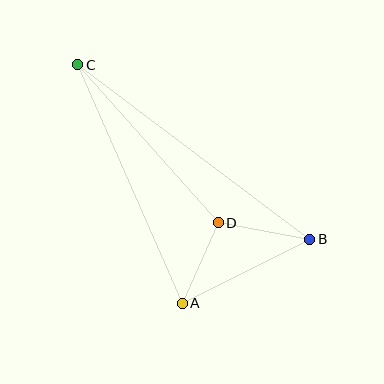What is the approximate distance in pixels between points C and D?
The distance between C and D is approximately 212 pixels.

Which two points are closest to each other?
Points A and D are closest to each other.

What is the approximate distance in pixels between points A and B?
The distance between A and B is approximately 143 pixels.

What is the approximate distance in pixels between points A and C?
The distance between A and C is approximately 260 pixels.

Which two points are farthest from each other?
Points B and C are farthest from each other.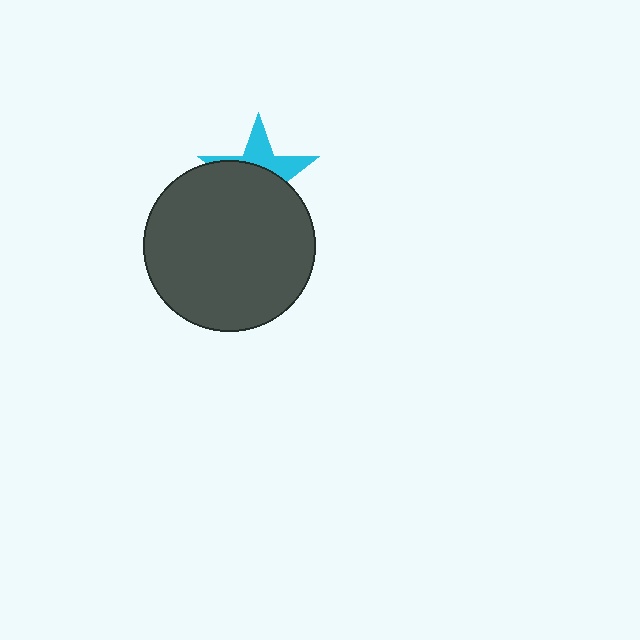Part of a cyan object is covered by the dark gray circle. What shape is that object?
It is a star.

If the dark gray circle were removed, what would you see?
You would see the complete cyan star.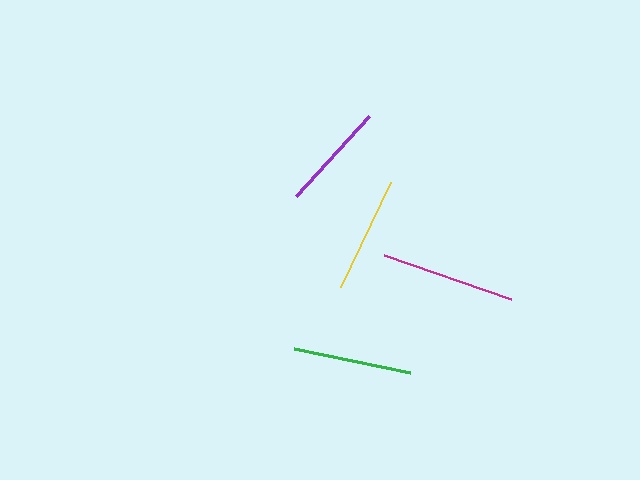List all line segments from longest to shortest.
From longest to shortest: magenta, green, yellow, purple.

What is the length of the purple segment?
The purple segment is approximately 108 pixels long.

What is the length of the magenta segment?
The magenta segment is approximately 134 pixels long.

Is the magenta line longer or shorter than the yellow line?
The magenta line is longer than the yellow line.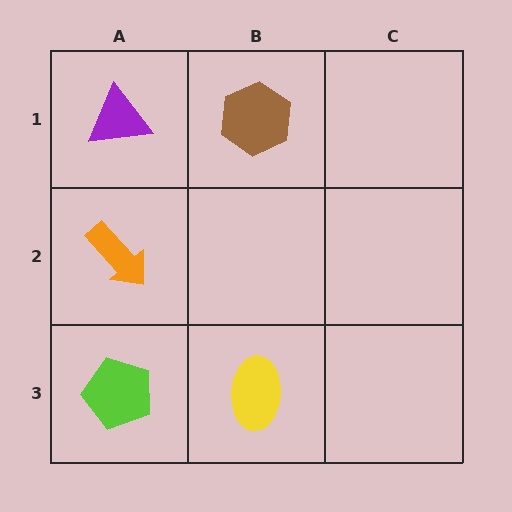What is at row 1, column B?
A brown hexagon.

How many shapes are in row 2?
1 shape.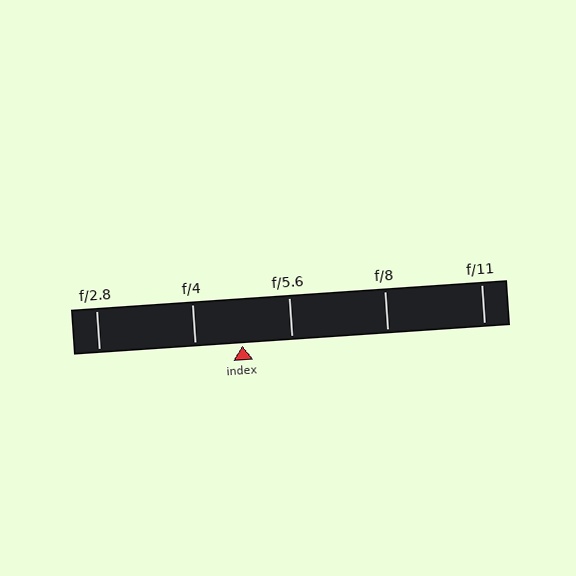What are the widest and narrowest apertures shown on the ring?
The widest aperture shown is f/2.8 and the narrowest is f/11.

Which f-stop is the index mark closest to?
The index mark is closest to f/4.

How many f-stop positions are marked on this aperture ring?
There are 5 f-stop positions marked.